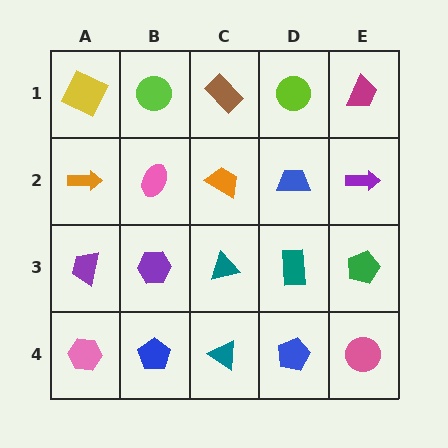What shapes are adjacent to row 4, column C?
A teal triangle (row 3, column C), a blue pentagon (row 4, column B), a blue pentagon (row 4, column D).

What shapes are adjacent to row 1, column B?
A pink ellipse (row 2, column B), a yellow square (row 1, column A), a brown rectangle (row 1, column C).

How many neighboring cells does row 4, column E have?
2.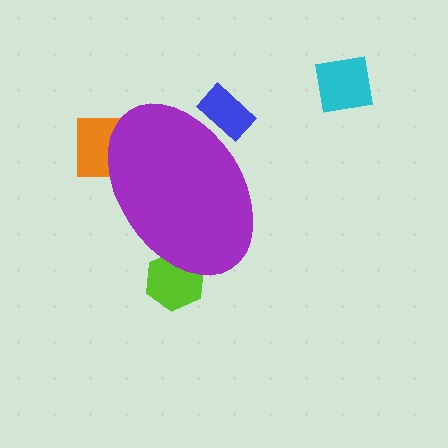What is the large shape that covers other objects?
A purple ellipse.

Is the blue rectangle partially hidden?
Yes, the blue rectangle is partially hidden behind the purple ellipse.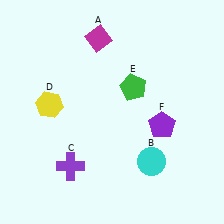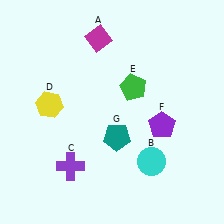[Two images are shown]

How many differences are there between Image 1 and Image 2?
There is 1 difference between the two images.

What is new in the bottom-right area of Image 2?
A teal pentagon (G) was added in the bottom-right area of Image 2.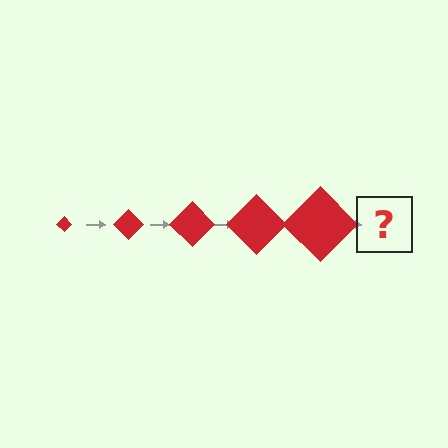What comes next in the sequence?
The next element should be a red diamond, larger than the previous one.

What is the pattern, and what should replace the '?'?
The pattern is that the diamond gets progressively larger each step. The '?' should be a red diamond, larger than the previous one.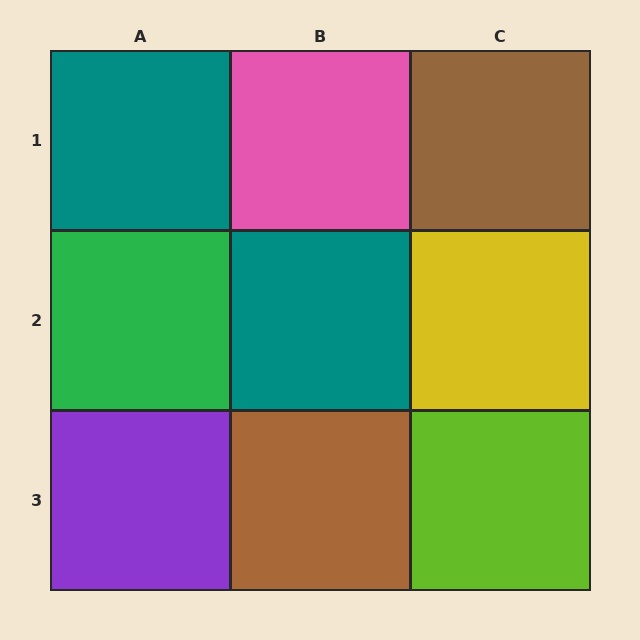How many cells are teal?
2 cells are teal.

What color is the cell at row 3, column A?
Purple.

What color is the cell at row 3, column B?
Brown.